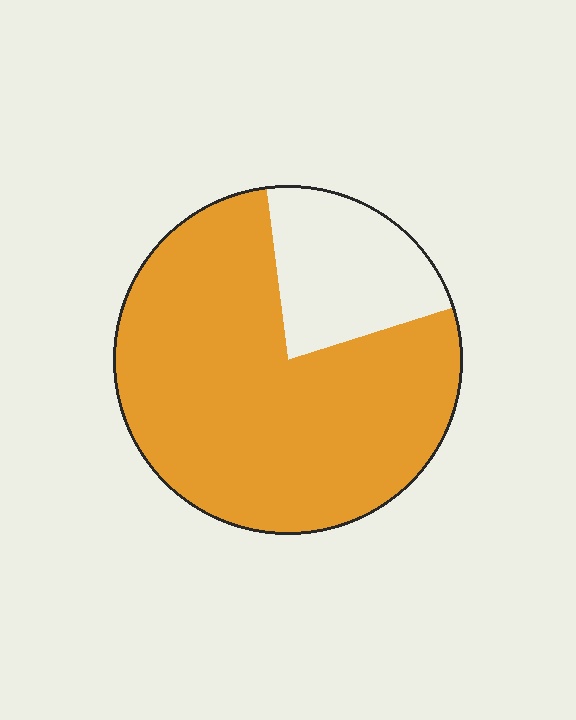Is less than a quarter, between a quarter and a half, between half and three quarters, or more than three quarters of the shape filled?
More than three quarters.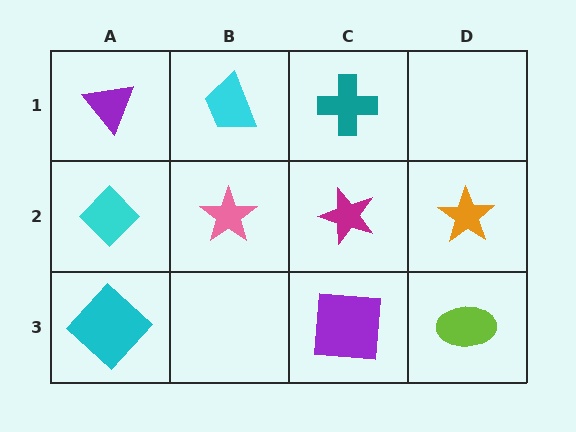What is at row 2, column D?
An orange star.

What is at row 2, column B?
A pink star.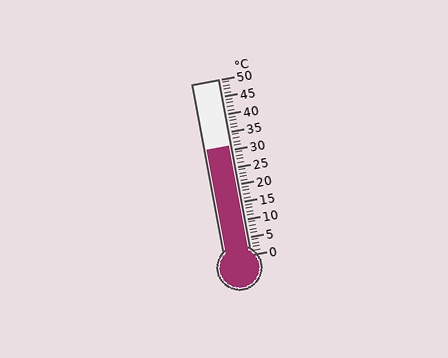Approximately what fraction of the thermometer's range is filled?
The thermometer is filled to approximately 60% of its range.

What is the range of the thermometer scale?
The thermometer scale ranges from 0°C to 50°C.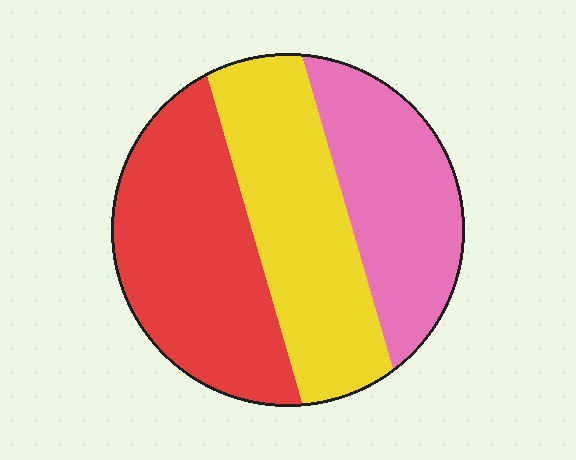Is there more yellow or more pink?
Yellow.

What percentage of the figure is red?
Red covers around 40% of the figure.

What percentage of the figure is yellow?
Yellow takes up between a quarter and a half of the figure.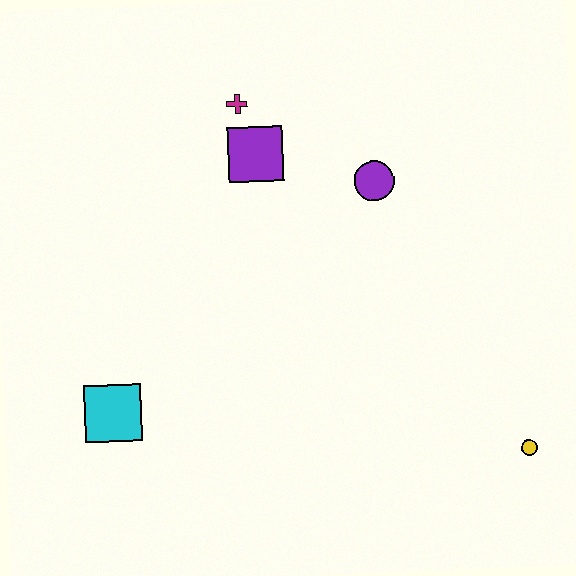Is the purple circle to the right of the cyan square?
Yes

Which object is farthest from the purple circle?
The cyan square is farthest from the purple circle.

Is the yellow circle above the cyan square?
No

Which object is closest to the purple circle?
The purple square is closest to the purple circle.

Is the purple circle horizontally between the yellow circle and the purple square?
Yes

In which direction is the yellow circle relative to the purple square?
The yellow circle is below the purple square.